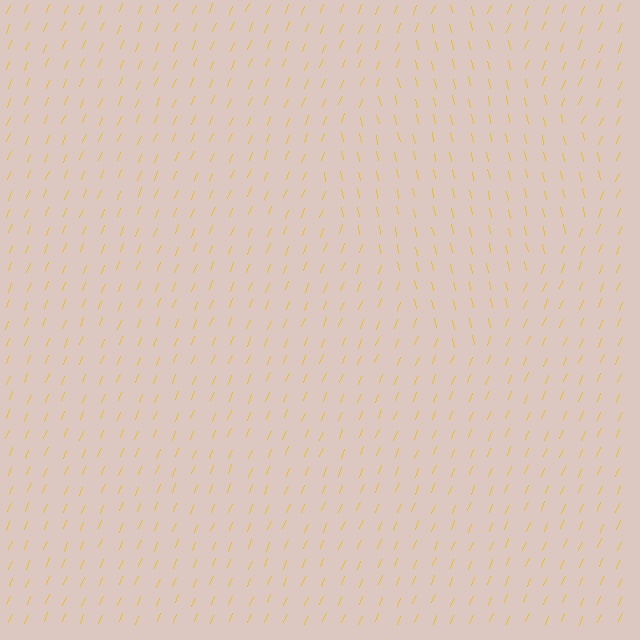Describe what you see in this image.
The image is filled with small yellow line segments. A diamond region in the image has lines oriented differently from the surrounding lines, creating a visible texture boundary.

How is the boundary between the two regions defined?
The boundary is defined purely by a change in line orientation (approximately 34 degrees difference). All lines are the same color and thickness.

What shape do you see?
I see a diamond.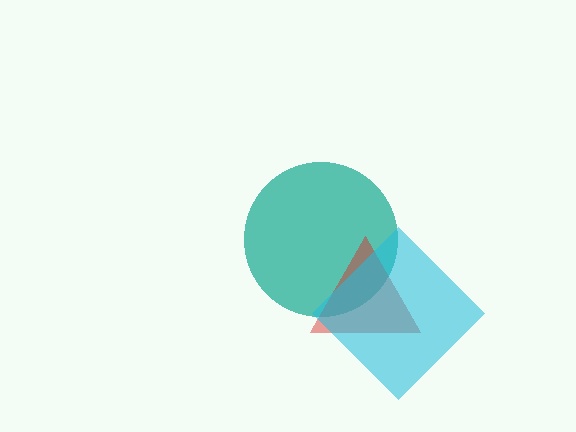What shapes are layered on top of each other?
The layered shapes are: a teal circle, a red triangle, a cyan diamond.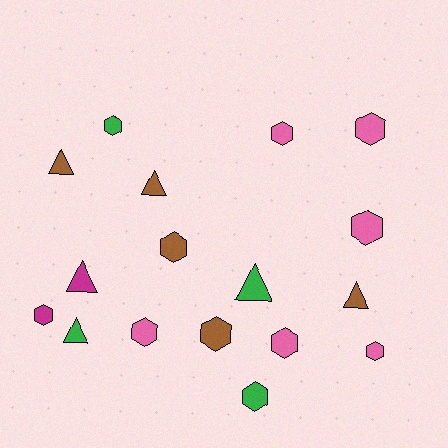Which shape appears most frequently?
Hexagon, with 11 objects.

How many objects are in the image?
There are 17 objects.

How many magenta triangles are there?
There is 1 magenta triangle.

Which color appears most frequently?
Pink, with 6 objects.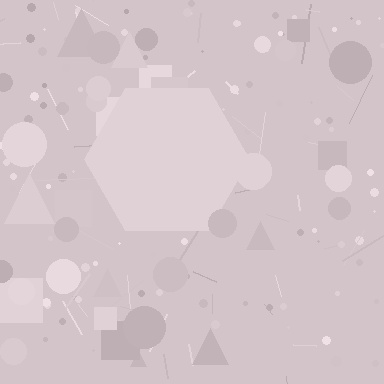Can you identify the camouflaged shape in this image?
The camouflaged shape is a hexagon.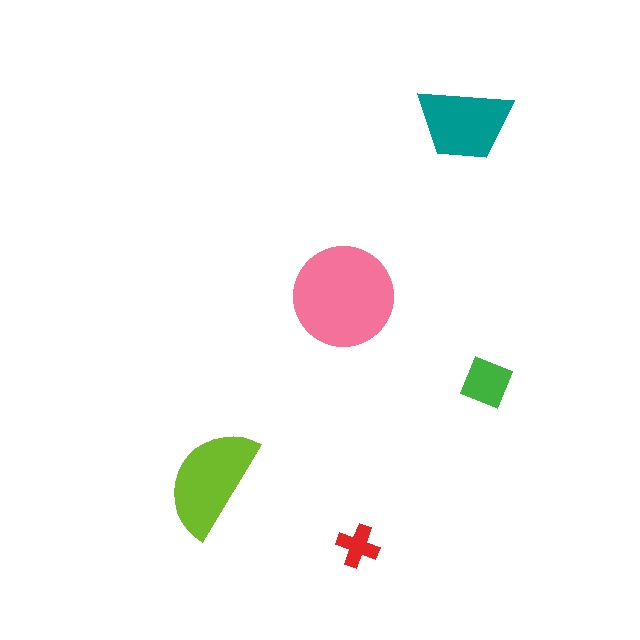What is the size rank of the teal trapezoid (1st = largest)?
3rd.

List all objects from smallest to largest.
The red cross, the green square, the teal trapezoid, the lime semicircle, the pink circle.